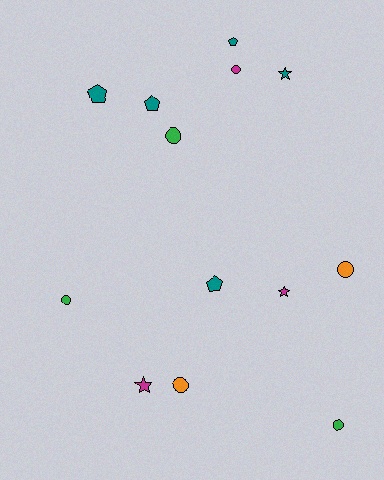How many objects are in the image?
There are 13 objects.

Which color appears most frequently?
Teal, with 5 objects.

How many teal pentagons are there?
There are 4 teal pentagons.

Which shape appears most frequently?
Circle, with 6 objects.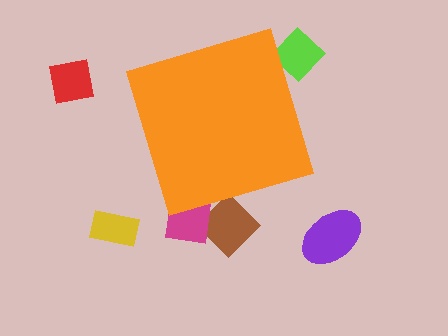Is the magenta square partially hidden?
Yes, the magenta square is partially hidden behind the orange diamond.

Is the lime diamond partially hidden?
Yes, the lime diamond is partially hidden behind the orange diamond.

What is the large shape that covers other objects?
An orange diamond.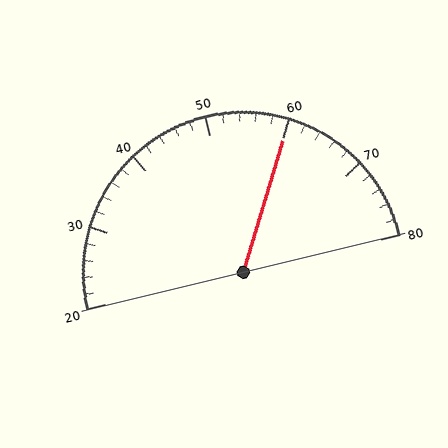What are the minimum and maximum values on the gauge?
The gauge ranges from 20 to 80.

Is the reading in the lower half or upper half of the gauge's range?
The reading is in the upper half of the range (20 to 80).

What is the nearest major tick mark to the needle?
The nearest major tick mark is 60.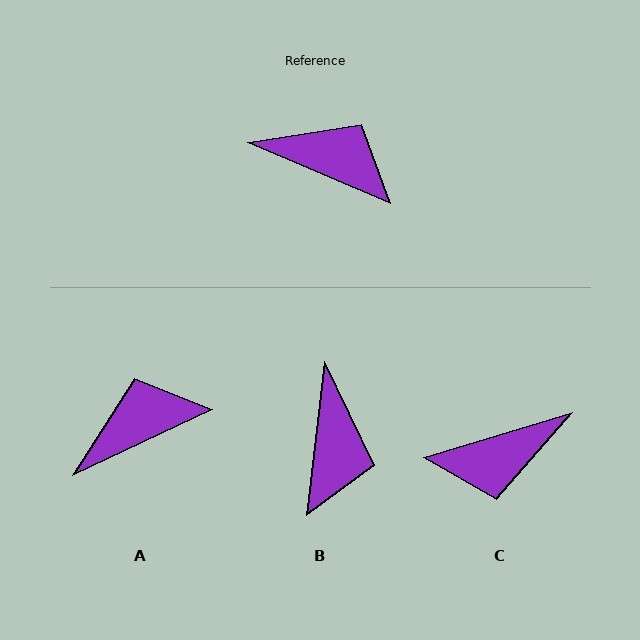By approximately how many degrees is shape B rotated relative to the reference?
Approximately 73 degrees clockwise.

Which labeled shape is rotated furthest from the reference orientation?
C, about 140 degrees away.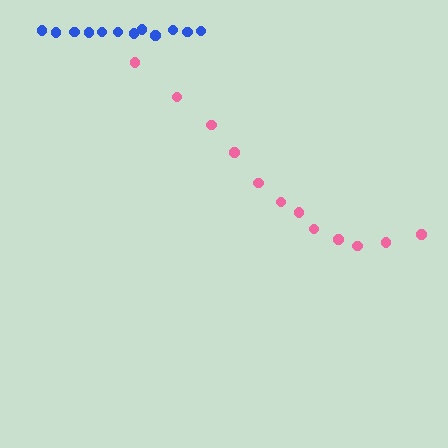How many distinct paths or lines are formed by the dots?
There are 2 distinct paths.